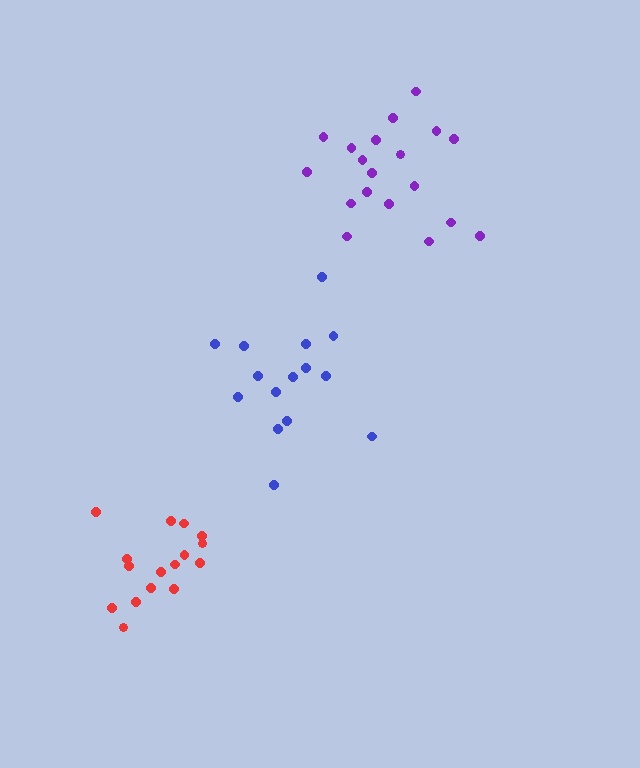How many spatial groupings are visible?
There are 3 spatial groupings.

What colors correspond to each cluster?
The clusters are colored: purple, blue, red.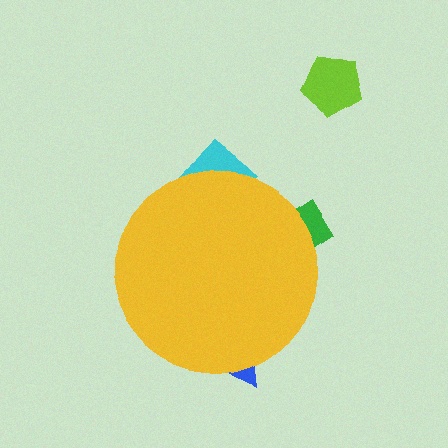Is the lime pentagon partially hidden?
No, the lime pentagon is fully visible.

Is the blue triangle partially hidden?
Yes, the blue triangle is partially hidden behind the yellow circle.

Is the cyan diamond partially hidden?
Yes, the cyan diamond is partially hidden behind the yellow circle.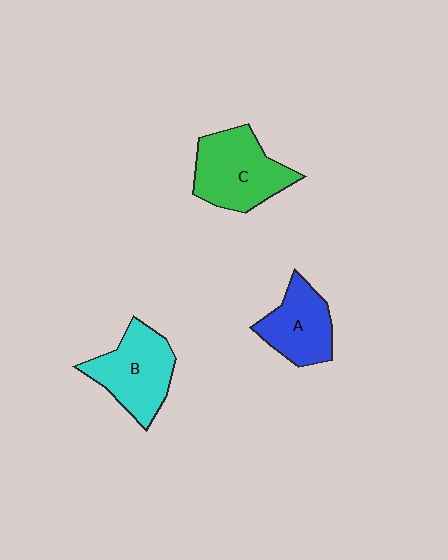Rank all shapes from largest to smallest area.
From largest to smallest: C (green), B (cyan), A (blue).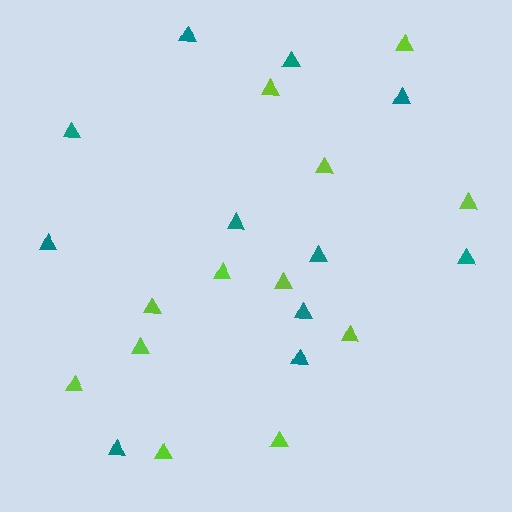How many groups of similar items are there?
There are 2 groups: one group of lime triangles (12) and one group of teal triangles (11).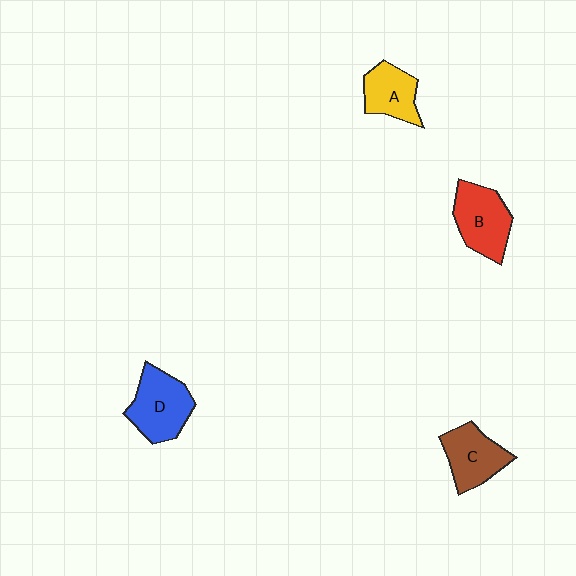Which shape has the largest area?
Shape D (blue).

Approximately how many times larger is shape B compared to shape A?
Approximately 1.3 times.